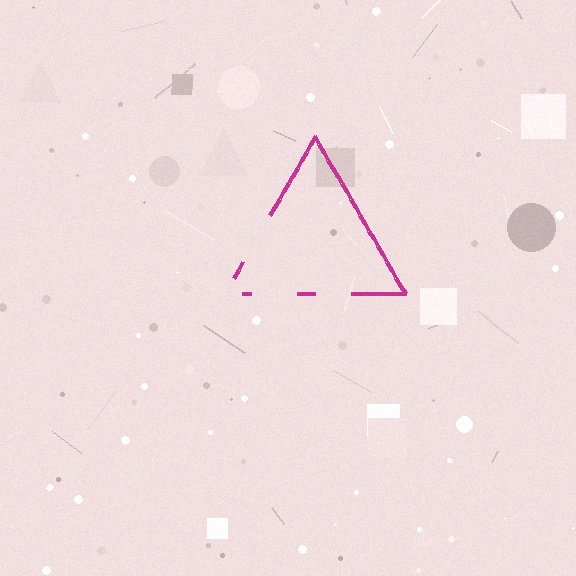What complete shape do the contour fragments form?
The contour fragments form a triangle.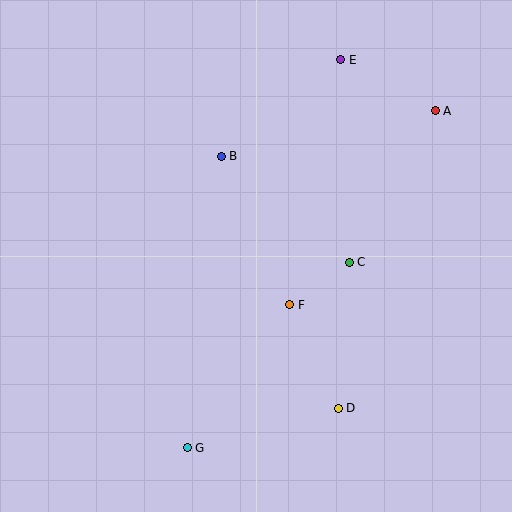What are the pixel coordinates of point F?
Point F is at (290, 305).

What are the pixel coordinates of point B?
Point B is at (221, 156).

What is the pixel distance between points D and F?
The distance between D and F is 114 pixels.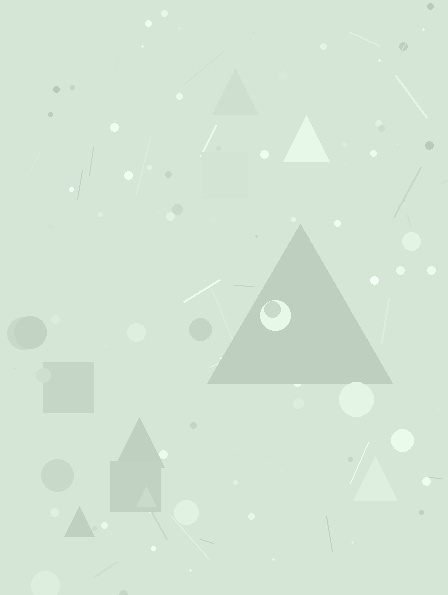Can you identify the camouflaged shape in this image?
The camouflaged shape is a triangle.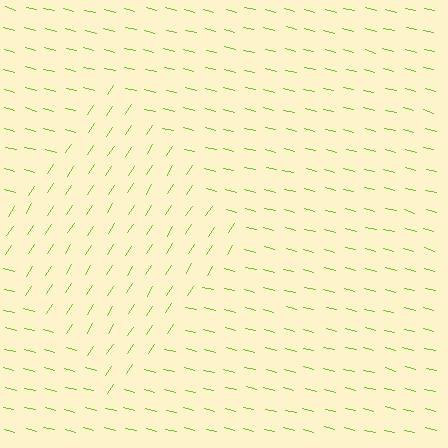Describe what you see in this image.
The image is filled with small lime line segments. A diamond region in the image has lines oriented differently from the surrounding lines, creating a visible texture boundary.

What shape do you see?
I see a diamond.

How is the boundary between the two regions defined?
The boundary is defined purely by a change in line orientation (approximately 71 degrees difference). All lines are the same color and thickness.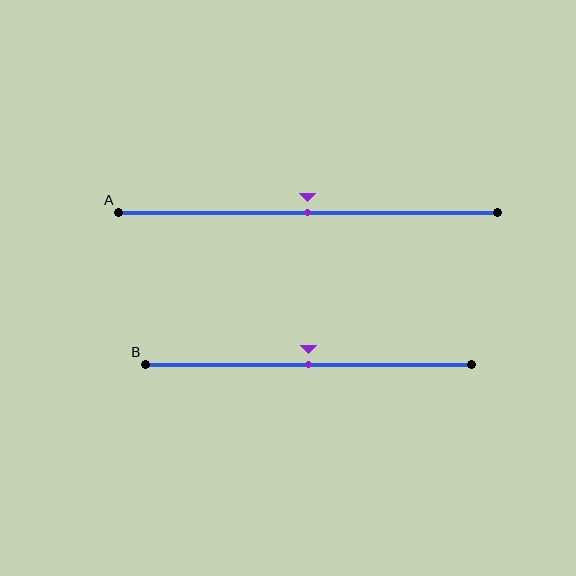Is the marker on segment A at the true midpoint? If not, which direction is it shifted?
Yes, the marker on segment A is at the true midpoint.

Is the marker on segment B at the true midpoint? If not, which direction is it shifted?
Yes, the marker on segment B is at the true midpoint.